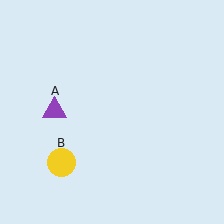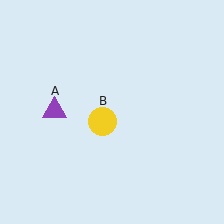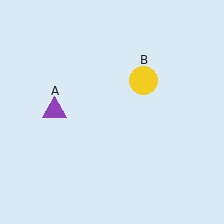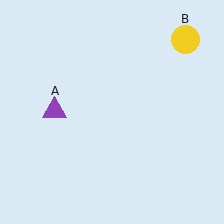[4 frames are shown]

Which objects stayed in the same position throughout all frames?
Purple triangle (object A) remained stationary.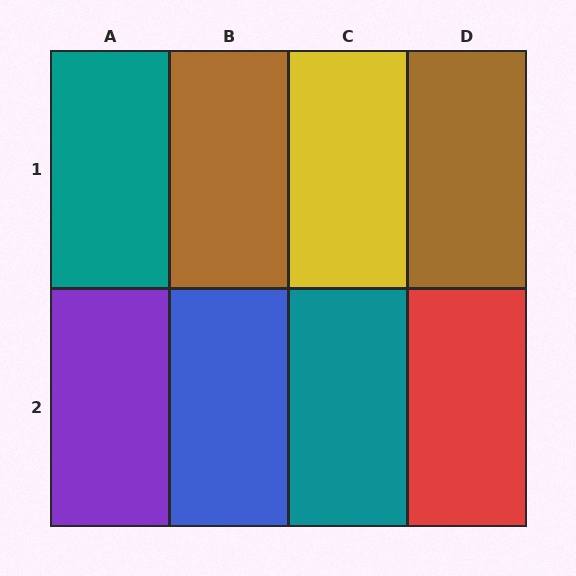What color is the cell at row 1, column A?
Teal.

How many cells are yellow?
1 cell is yellow.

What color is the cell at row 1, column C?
Yellow.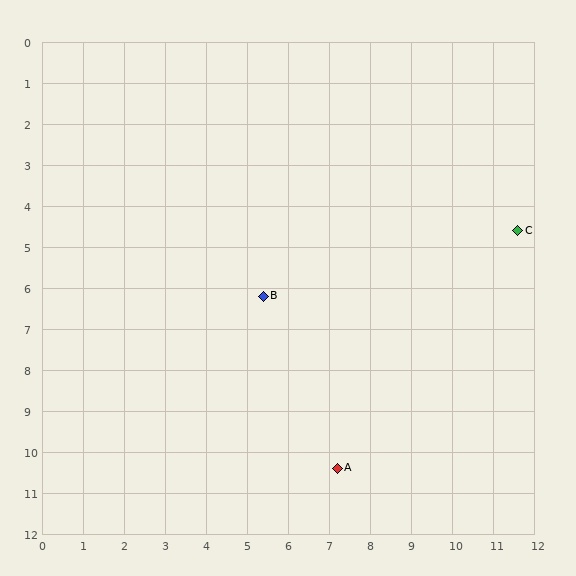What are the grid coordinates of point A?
Point A is at approximately (7.2, 10.4).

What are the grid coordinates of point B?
Point B is at approximately (5.4, 6.2).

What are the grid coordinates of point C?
Point C is at approximately (11.6, 4.6).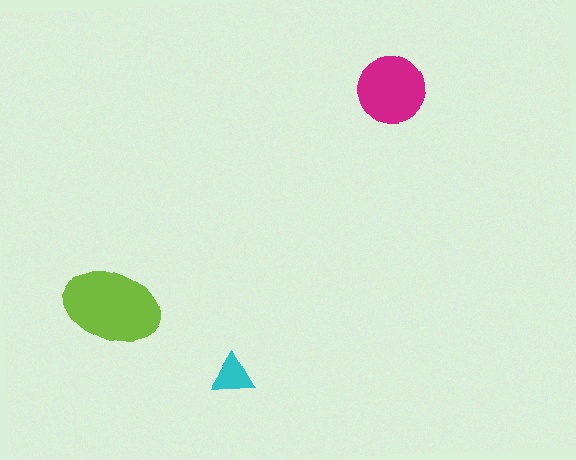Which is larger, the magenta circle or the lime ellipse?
The lime ellipse.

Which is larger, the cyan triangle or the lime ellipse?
The lime ellipse.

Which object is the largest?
The lime ellipse.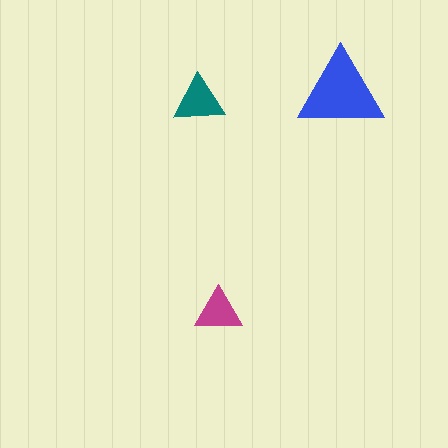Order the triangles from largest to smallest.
the blue one, the teal one, the magenta one.